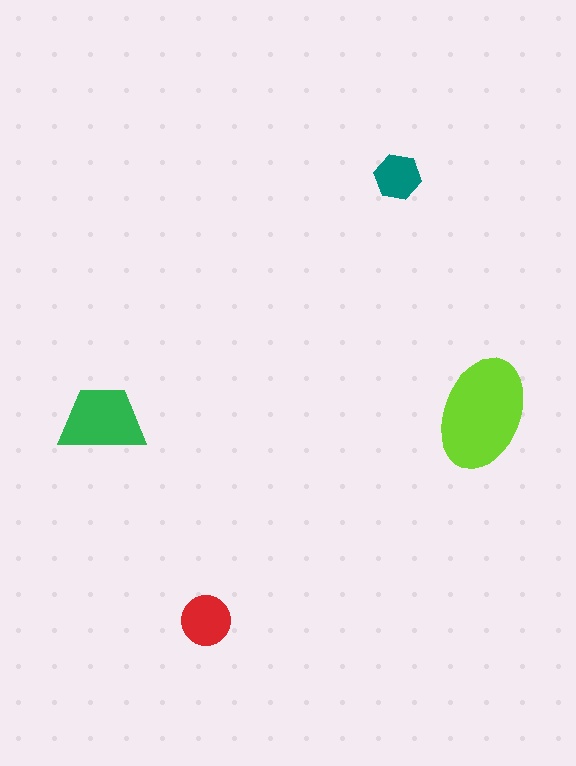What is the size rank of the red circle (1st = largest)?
3rd.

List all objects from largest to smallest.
The lime ellipse, the green trapezoid, the red circle, the teal hexagon.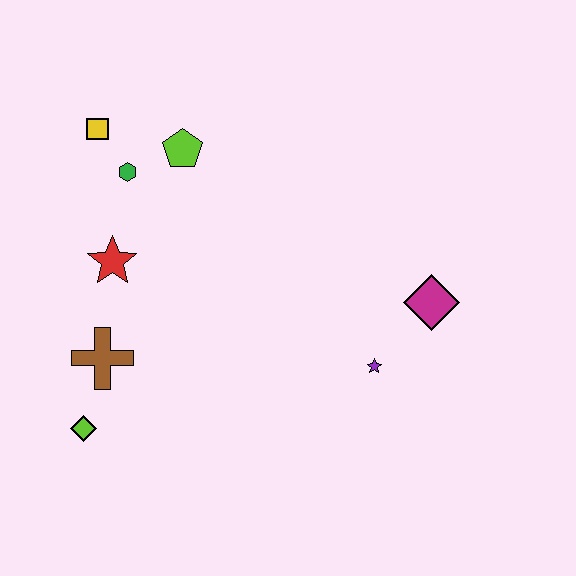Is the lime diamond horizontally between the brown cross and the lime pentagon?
No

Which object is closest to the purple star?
The magenta diamond is closest to the purple star.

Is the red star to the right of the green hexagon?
No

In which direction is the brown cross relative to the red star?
The brown cross is below the red star.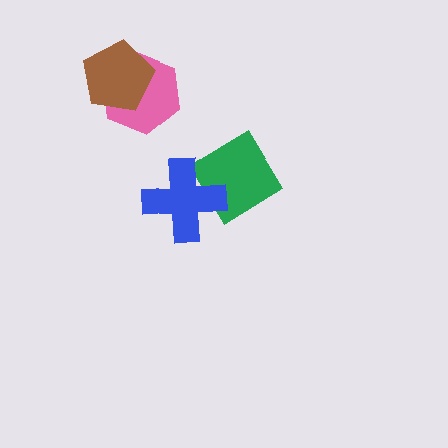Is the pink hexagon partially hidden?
Yes, it is partially covered by another shape.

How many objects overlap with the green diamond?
1 object overlaps with the green diamond.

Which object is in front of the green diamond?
The blue cross is in front of the green diamond.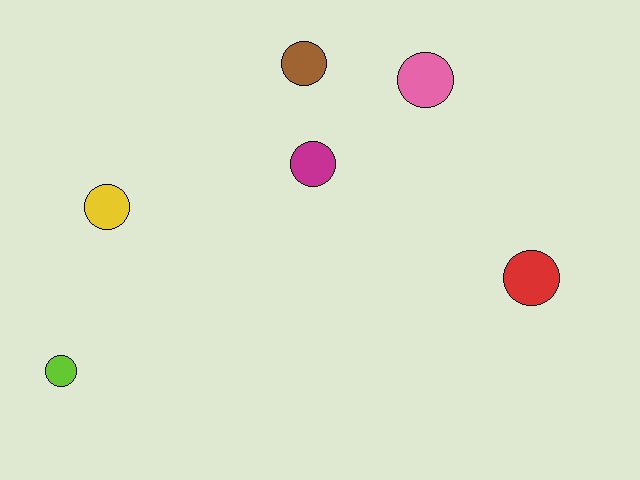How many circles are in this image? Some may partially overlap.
There are 6 circles.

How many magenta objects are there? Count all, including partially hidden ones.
There is 1 magenta object.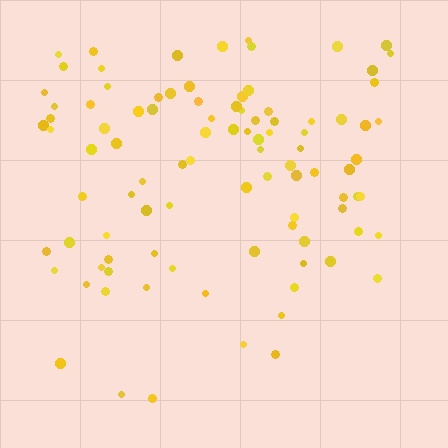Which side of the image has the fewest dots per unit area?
The bottom.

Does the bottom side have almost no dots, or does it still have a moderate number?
Still a moderate number, just noticeably fewer than the top.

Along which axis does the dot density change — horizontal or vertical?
Vertical.